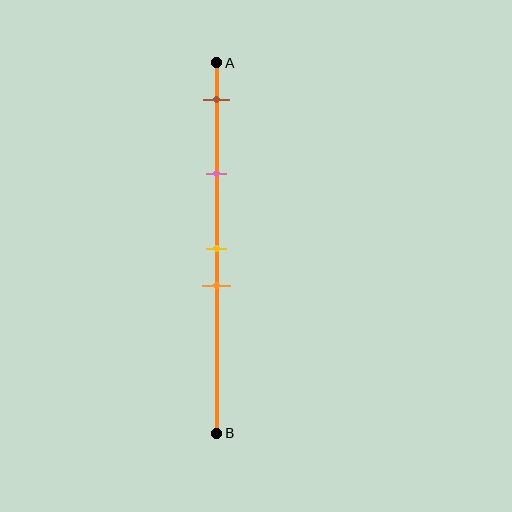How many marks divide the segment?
There are 4 marks dividing the segment.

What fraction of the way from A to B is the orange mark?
The orange mark is approximately 60% (0.6) of the way from A to B.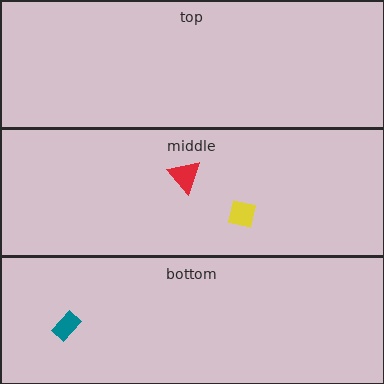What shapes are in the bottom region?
The teal rectangle.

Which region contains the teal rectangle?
The bottom region.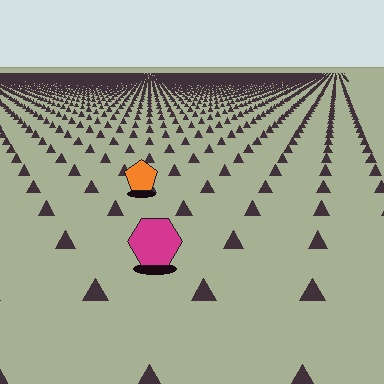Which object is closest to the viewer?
The magenta hexagon is closest. The texture marks near it are larger and more spread out.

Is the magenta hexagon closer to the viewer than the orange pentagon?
Yes. The magenta hexagon is closer — you can tell from the texture gradient: the ground texture is coarser near it.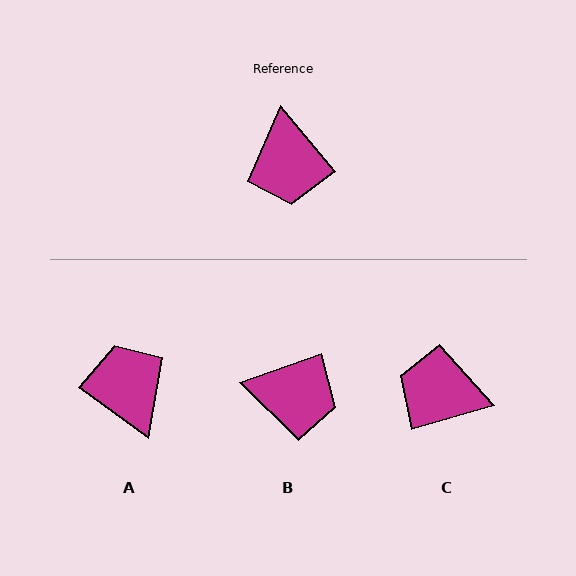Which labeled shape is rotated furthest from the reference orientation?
A, about 166 degrees away.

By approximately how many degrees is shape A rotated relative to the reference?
Approximately 166 degrees clockwise.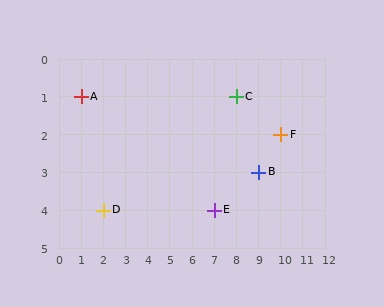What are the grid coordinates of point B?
Point B is at grid coordinates (9, 3).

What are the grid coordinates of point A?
Point A is at grid coordinates (1, 1).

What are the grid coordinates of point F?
Point F is at grid coordinates (10, 2).